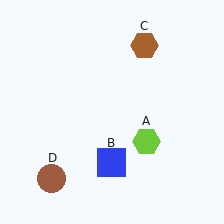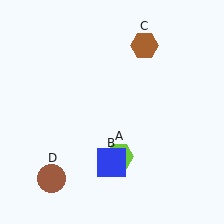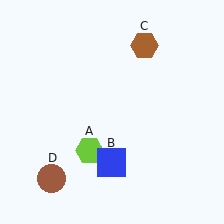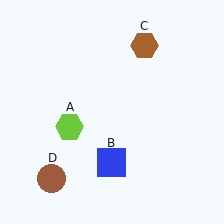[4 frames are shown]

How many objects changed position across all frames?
1 object changed position: lime hexagon (object A).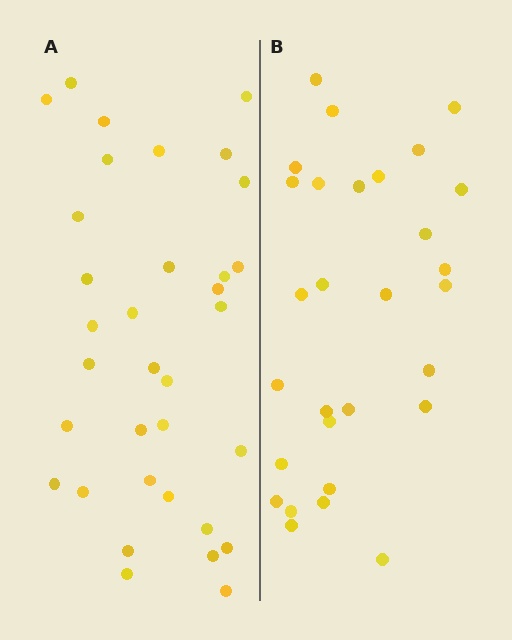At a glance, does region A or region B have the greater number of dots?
Region A (the left region) has more dots.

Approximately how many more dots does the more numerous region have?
Region A has about 5 more dots than region B.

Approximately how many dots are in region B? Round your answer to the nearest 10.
About 30 dots. (The exact count is 29, which rounds to 30.)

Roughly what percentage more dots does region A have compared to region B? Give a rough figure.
About 15% more.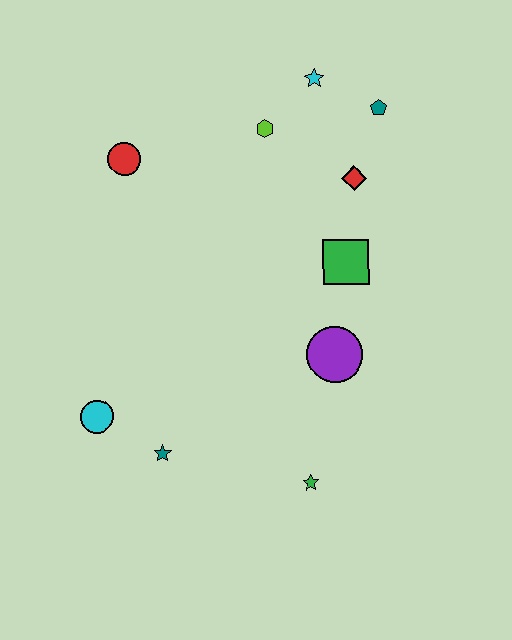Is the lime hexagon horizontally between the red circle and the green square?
Yes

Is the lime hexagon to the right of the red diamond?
No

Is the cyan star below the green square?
No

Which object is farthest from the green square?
The cyan circle is farthest from the green square.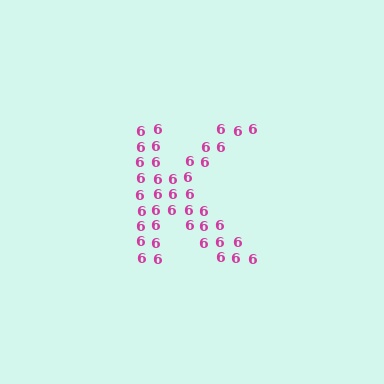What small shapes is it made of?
It is made of small digit 6's.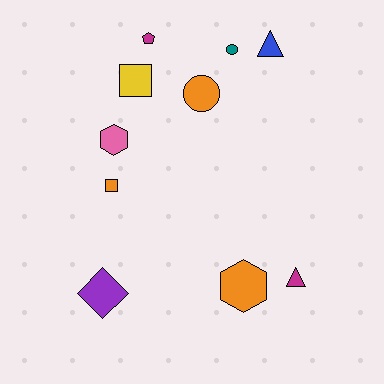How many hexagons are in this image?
There are 2 hexagons.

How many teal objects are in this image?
There is 1 teal object.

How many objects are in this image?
There are 10 objects.